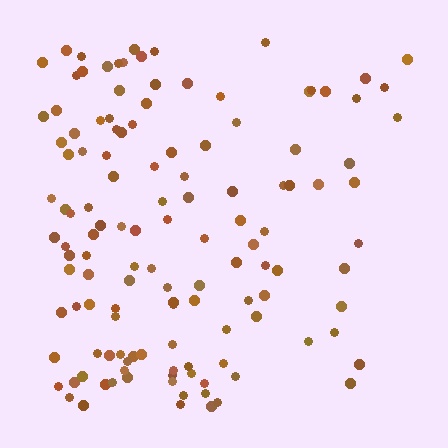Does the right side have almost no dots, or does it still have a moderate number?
Still a moderate number, just noticeably fewer than the left.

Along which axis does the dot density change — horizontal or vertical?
Horizontal.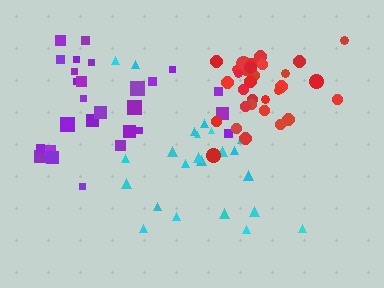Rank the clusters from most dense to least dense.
red, purple, cyan.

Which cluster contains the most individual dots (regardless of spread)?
Red (31).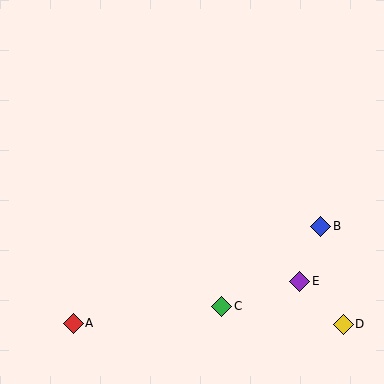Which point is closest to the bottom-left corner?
Point A is closest to the bottom-left corner.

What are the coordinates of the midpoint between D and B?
The midpoint between D and B is at (332, 275).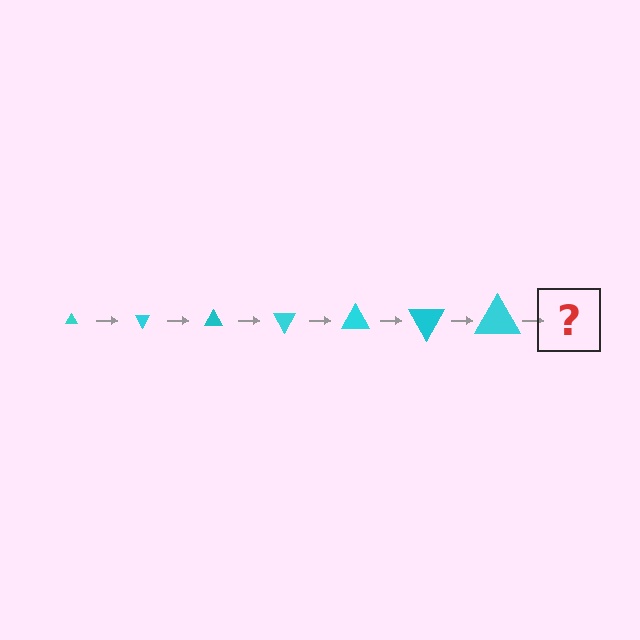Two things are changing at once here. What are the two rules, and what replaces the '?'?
The two rules are that the triangle grows larger each step and it rotates 60 degrees each step. The '?' should be a triangle, larger than the previous one and rotated 420 degrees from the start.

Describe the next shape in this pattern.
It should be a triangle, larger than the previous one and rotated 420 degrees from the start.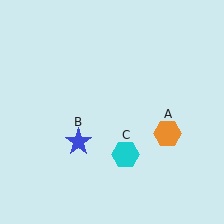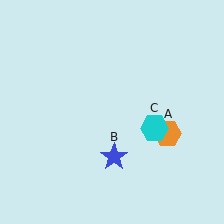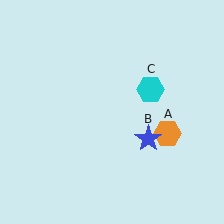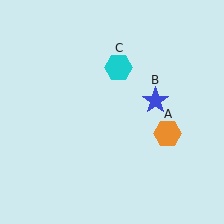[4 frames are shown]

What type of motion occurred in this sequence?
The blue star (object B), cyan hexagon (object C) rotated counterclockwise around the center of the scene.